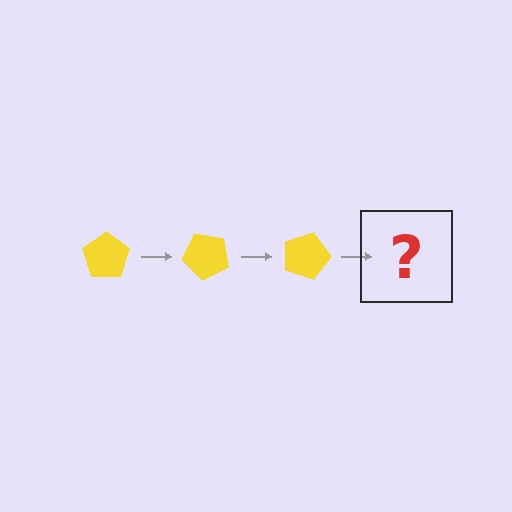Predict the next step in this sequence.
The next step is a yellow pentagon rotated 135 degrees.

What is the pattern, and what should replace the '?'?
The pattern is that the pentagon rotates 45 degrees each step. The '?' should be a yellow pentagon rotated 135 degrees.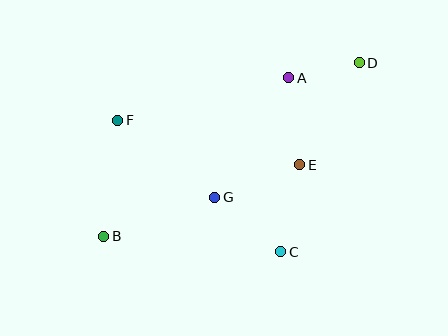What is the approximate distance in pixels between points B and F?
The distance between B and F is approximately 117 pixels.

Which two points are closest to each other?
Points A and D are closest to each other.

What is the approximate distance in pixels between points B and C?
The distance between B and C is approximately 177 pixels.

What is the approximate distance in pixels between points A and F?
The distance between A and F is approximately 176 pixels.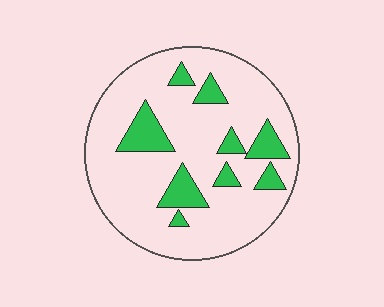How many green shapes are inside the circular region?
9.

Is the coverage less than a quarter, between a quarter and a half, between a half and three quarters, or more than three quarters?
Less than a quarter.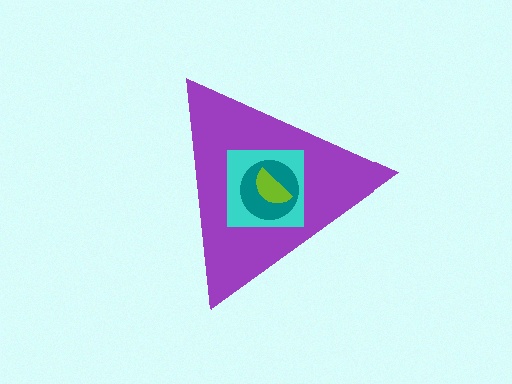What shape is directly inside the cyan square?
The teal circle.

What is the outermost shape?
The purple triangle.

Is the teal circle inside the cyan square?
Yes.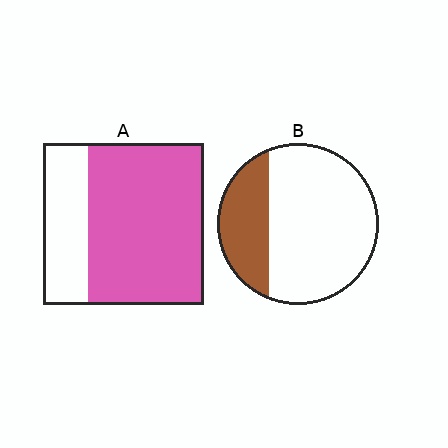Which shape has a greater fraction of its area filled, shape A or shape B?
Shape A.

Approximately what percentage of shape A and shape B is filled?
A is approximately 70% and B is approximately 30%.